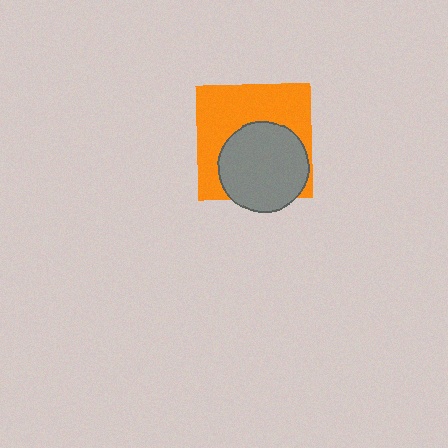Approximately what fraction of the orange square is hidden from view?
Roughly 46% of the orange square is hidden behind the gray circle.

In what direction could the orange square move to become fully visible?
The orange square could move up. That would shift it out from behind the gray circle entirely.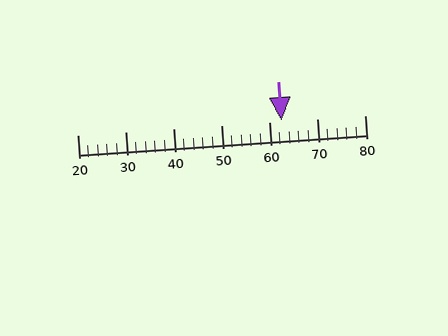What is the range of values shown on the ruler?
The ruler shows values from 20 to 80.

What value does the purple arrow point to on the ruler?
The purple arrow points to approximately 63.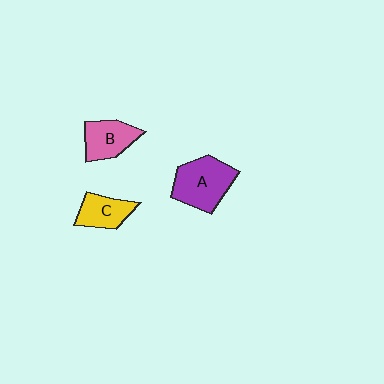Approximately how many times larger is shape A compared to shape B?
Approximately 1.4 times.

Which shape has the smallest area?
Shape C (yellow).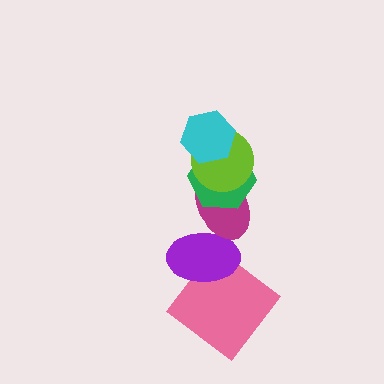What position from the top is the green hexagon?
The green hexagon is 3rd from the top.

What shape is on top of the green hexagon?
The lime circle is on top of the green hexagon.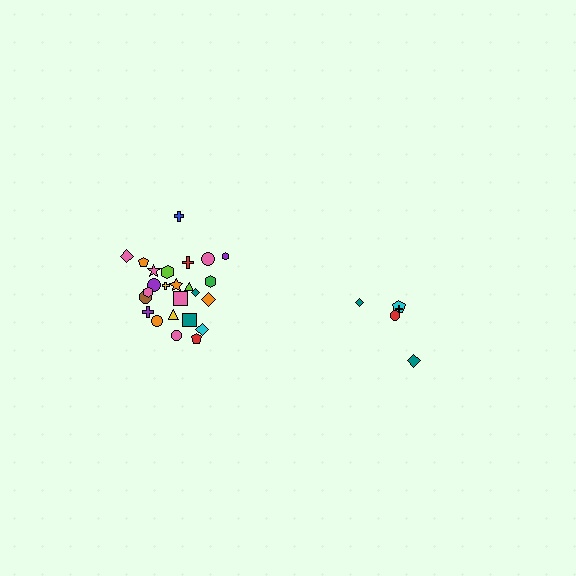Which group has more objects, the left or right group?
The left group.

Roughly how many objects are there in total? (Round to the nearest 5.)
Roughly 30 objects in total.